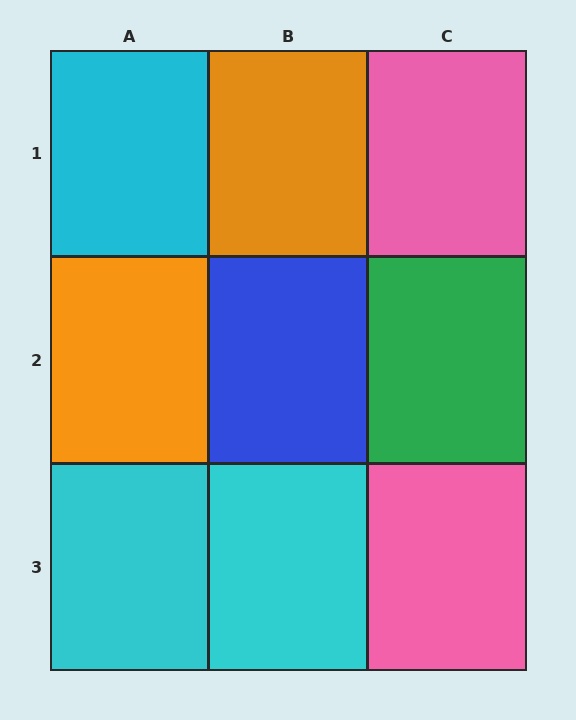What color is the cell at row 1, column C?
Pink.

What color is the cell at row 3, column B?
Cyan.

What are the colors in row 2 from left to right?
Orange, blue, green.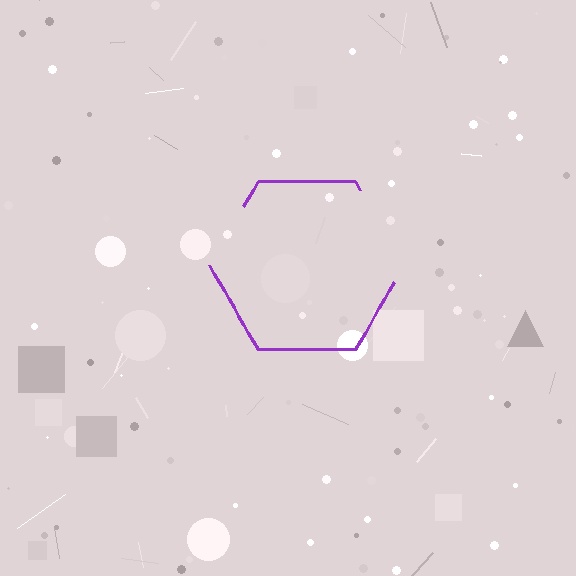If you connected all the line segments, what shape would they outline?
They would outline a hexagon.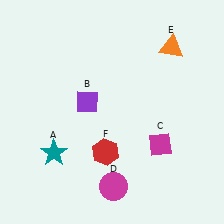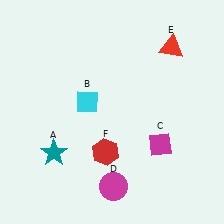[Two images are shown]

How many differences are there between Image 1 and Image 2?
There are 2 differences between the two images.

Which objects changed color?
B changed from purple to cyan. E changed from orange to red.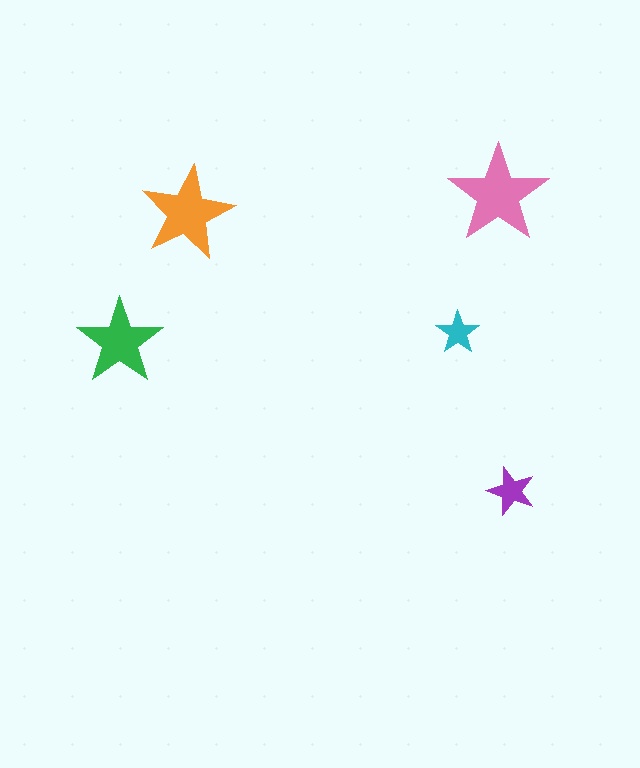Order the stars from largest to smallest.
the pink one, the orange one, the green one, the purple one, the cyan one.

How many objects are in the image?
There are 5 objects in the image.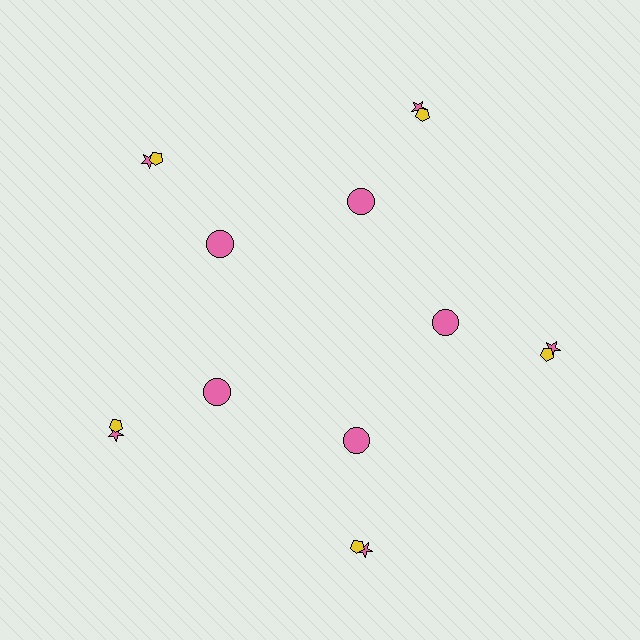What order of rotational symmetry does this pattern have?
This pattern has 5-fold rotational symmetry.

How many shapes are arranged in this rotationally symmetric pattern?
There are 15 shapes, arranged in 5 groups of 3.